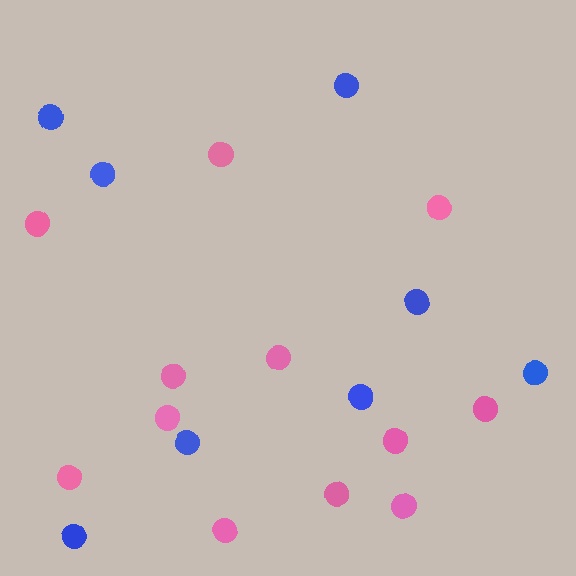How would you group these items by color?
There are 2 groups: one group of pink circles (12) and one group of blue circles (8).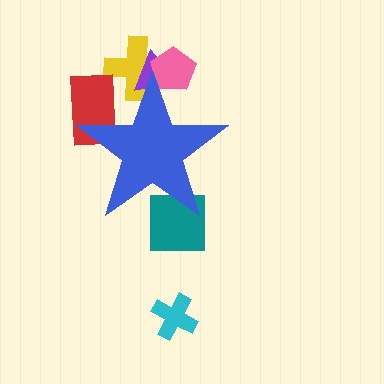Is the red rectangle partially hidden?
Yes, the red rectangle is partially hidden behind the blue star.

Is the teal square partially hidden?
Yes, the teal square is partially hidden behind the blue star.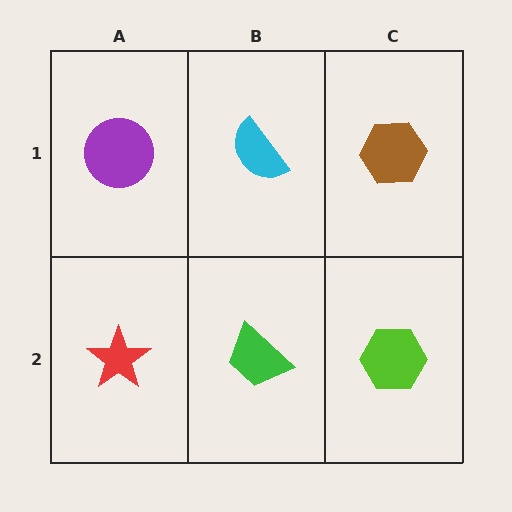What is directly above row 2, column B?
A cyan semicircle.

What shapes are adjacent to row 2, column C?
A brown hexagon (row 1, column C), a green trapezoid (row 2, column B).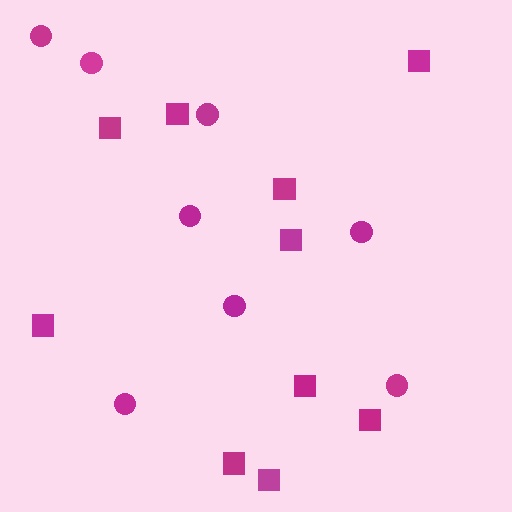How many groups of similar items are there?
There are 2 groups: one group of circles (8) and one group of squares (10).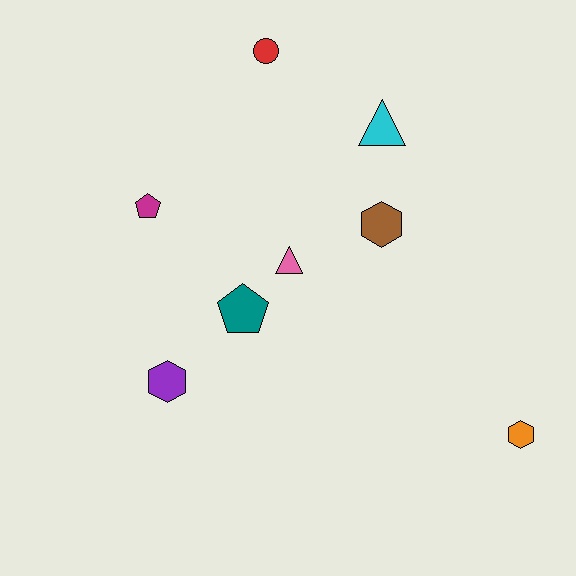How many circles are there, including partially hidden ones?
There is 1 circle.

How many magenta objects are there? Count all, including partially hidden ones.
There is 1 magenta object.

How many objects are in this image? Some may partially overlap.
There are 8 objects.